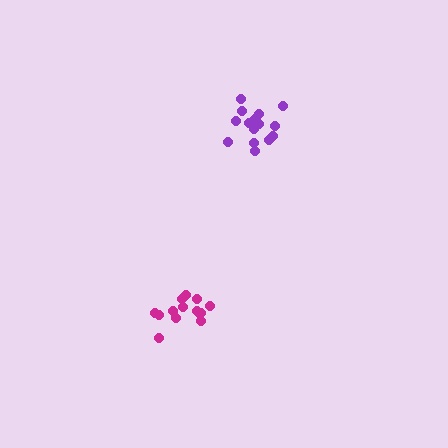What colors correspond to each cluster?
The clusters are colored: purple, magenta.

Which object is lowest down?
The magenta cluster is bottommost.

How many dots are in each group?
Group 1: 15 dots, Group 2: 14 dots (29 total).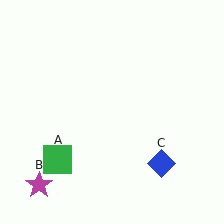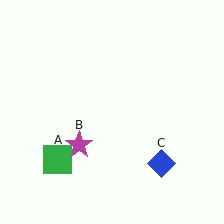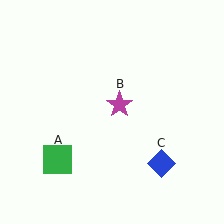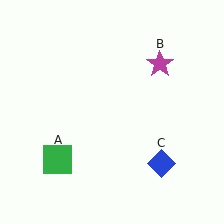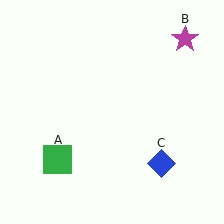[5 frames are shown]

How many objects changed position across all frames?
1 object changed position: magenta star (object B).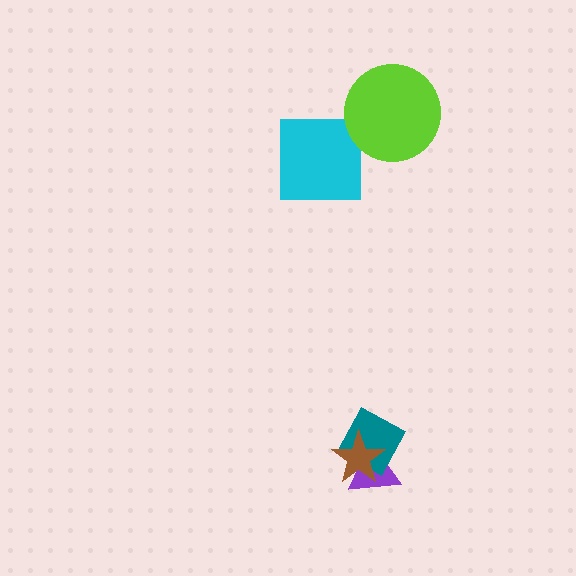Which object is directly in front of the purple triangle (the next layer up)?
The teal square is directly in front of the purple triangle.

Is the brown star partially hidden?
No, no other shape covers it.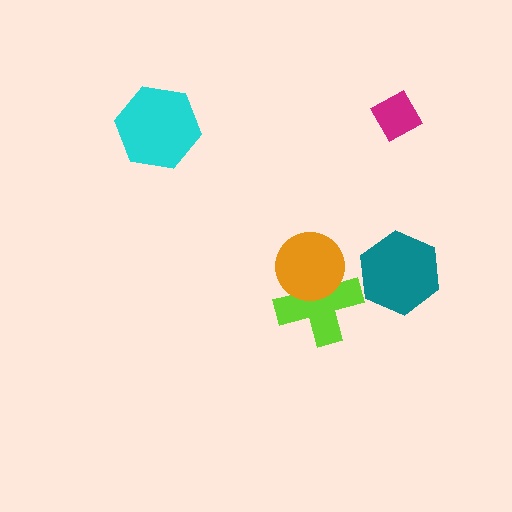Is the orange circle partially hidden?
No, no other shape covers it.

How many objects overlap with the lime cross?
1 object overlaps with the lime cross.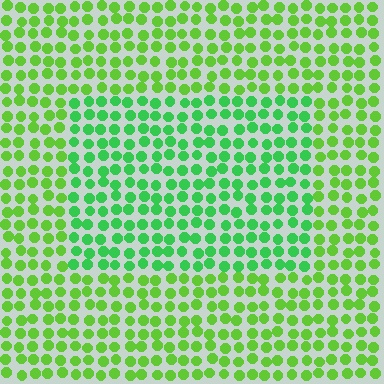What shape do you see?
I see a rectangle.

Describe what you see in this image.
The image is filled with small lime elements in a uniform arrangement. A rectangle-shaped region is visible where the elements are tinted to a slightly different hue, forming a subtle color boundary.